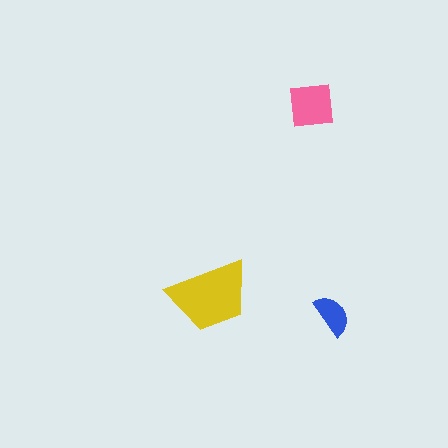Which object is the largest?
The yellow trapezoid.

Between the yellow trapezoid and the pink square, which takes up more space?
The yellow trapezoid.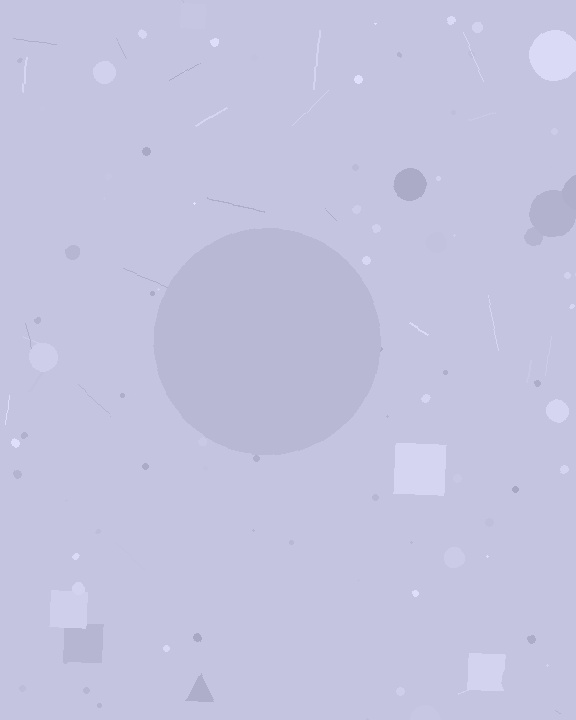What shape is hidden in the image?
A circle is hidden in the image.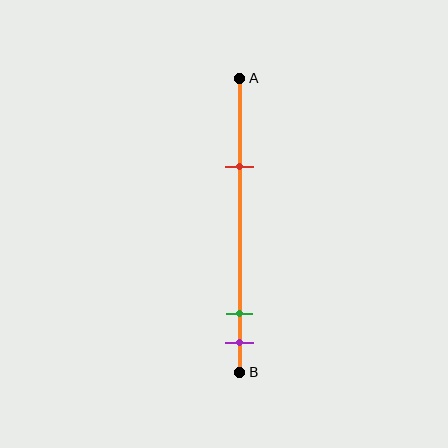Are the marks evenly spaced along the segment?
No, the marks are not evenly spaced.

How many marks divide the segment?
There are 3 marks dividing the segment.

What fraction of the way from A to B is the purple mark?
The purple mark is approximately 90% (0.9) of the way from A to B.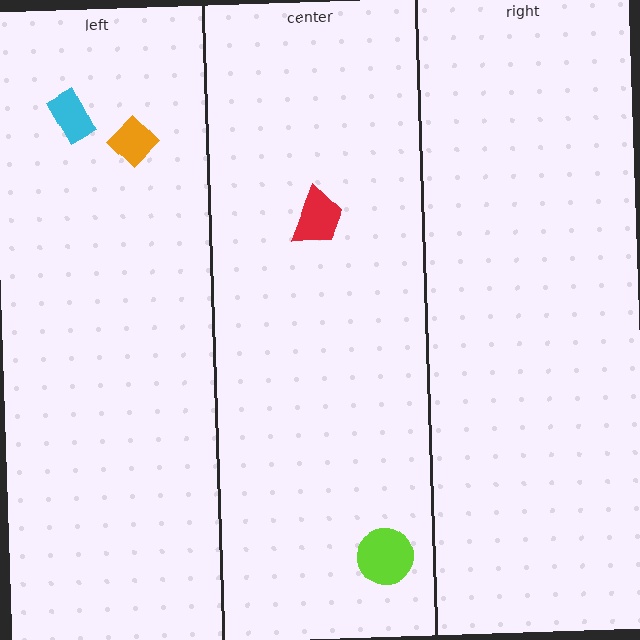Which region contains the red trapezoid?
The center region.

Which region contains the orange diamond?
The left region.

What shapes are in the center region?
The lime circle, the red trapezoid.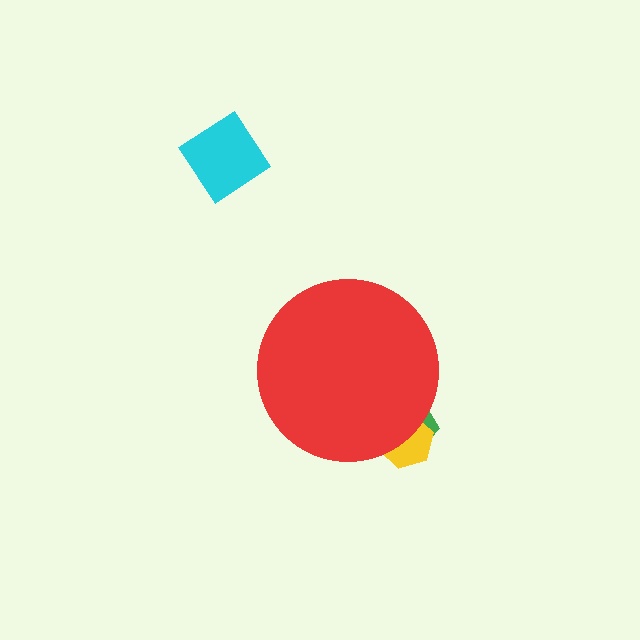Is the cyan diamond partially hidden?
No, the cyan diamond is fully visible.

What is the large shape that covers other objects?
A red circle.